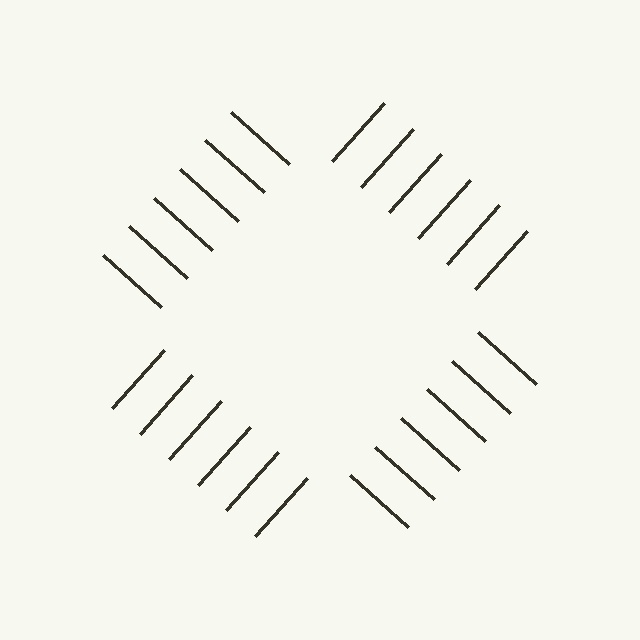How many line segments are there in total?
24 — 6 along each of the 4 edges.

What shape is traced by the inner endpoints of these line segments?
An illusory square — the line segments terminate on its edges but no continuous stroke is drawn.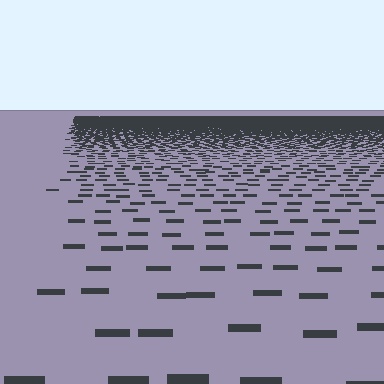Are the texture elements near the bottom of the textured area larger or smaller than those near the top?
Larger. Near the bottom, elements are closer to the viewer and appear at a bigger on-screen size.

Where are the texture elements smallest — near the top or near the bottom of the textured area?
Near the top.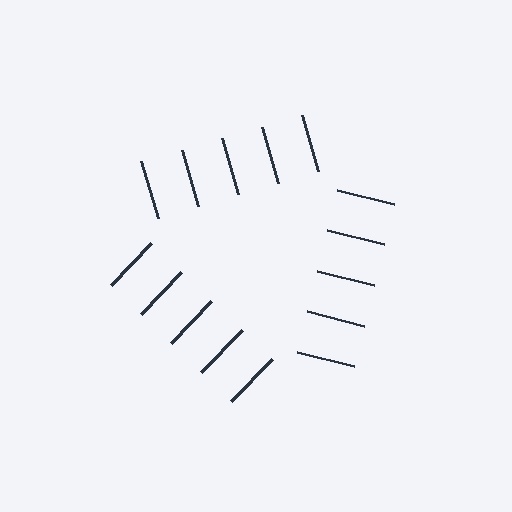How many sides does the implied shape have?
3 sides — the line-ends trace a triangle.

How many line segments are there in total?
15 — 5 along each of the 3 edges.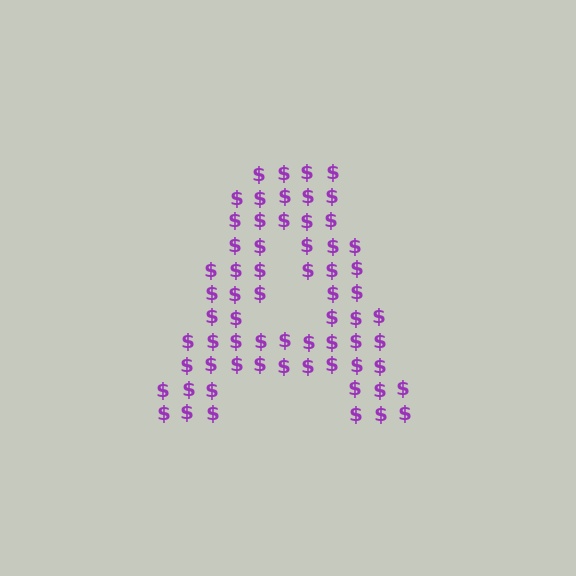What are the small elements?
The small elements are dollar signs.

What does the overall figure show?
The overall figure shows the letter A.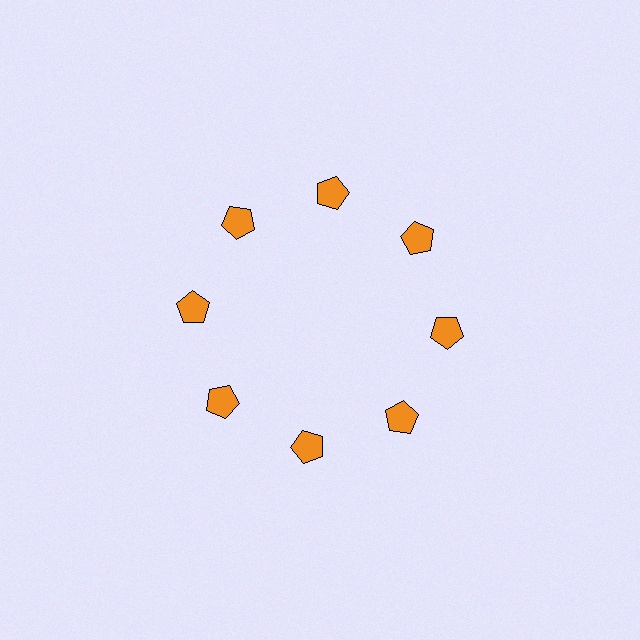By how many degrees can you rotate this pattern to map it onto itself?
The pattern maps onto itself every 45 degrees of rotation.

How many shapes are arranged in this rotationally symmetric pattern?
There are 8 shapes, arranged in 8 groups of 1.